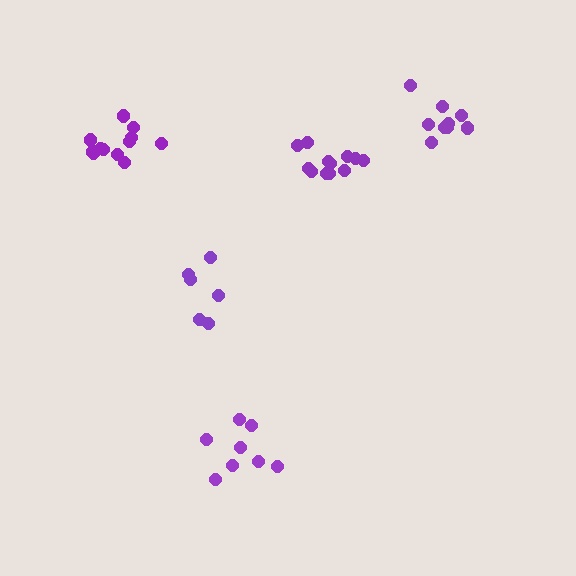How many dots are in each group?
Group 1: 12 dots, Group 2: 12 dots, Group 3: 9 dots, Group 4: 8 dots, Group 5: 6 dots (47 total).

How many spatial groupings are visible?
There are 5 spatial groupings.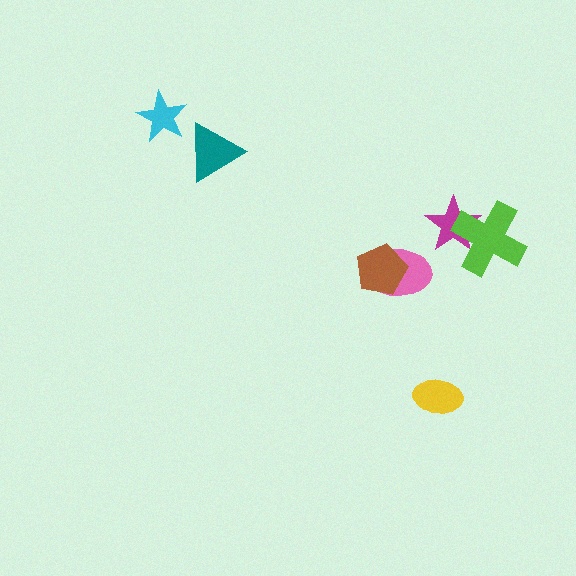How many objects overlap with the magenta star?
1 object overlaps with the magenta star.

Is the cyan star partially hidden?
No, no other shape covers it.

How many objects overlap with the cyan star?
0 objects overlap with the cyan star.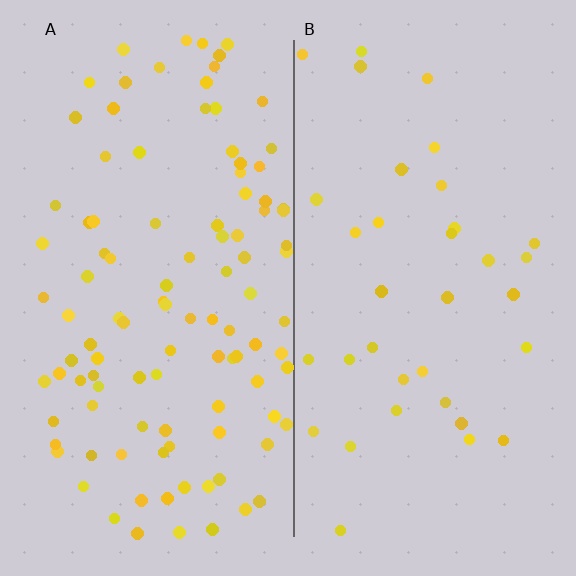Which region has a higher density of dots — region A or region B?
A (the left).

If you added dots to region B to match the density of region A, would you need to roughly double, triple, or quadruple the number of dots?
Approximately triple.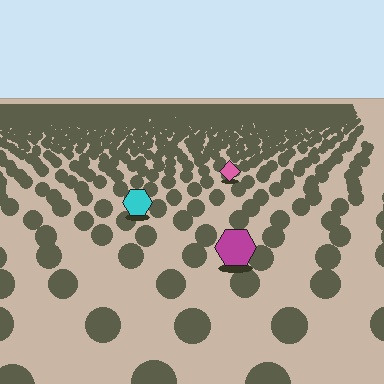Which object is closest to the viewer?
The magenta hexagon is closest. The texture marks near it are larger and more spread out.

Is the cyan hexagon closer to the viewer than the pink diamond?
Yes. The cyan hexagon is closer — you can tell from the texture gradient: the ground texture is coarser near it.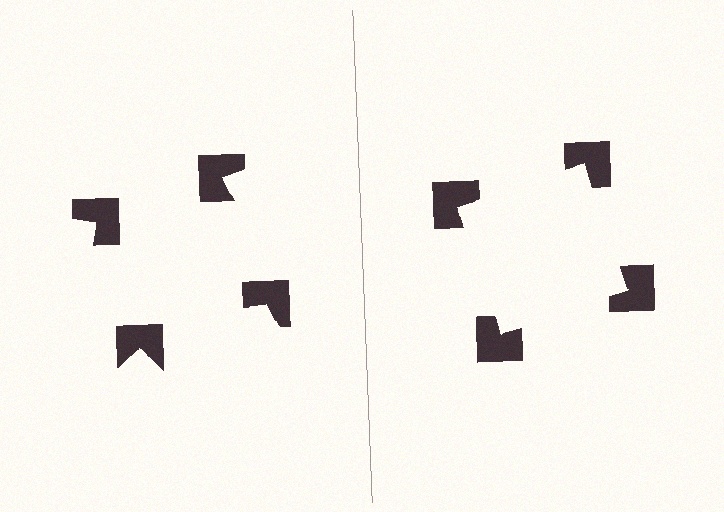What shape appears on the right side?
An illusory square.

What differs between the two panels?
The notched squares are positioned identically on both sides; only the wedge orientations differ. On the right they align to a square; on the left they are misaligned.